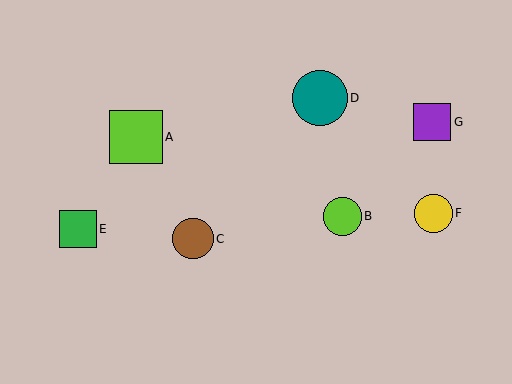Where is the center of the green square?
The center of the green square is at (78, 229).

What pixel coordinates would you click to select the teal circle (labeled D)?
Click at (320, 98) to select the teal circle D.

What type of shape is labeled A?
Shape A is a lime square.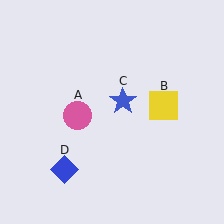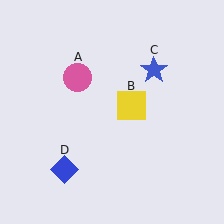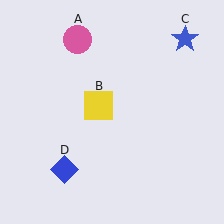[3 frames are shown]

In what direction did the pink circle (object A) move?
The pink circle (object A) moved up.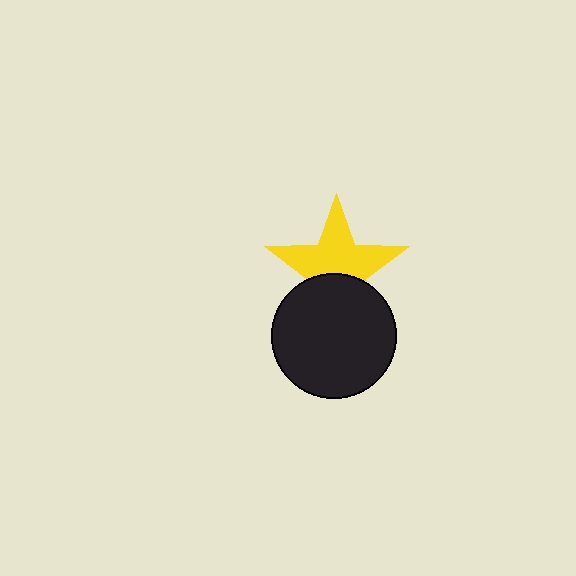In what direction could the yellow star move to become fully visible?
The yellow star could move up. That would shift it out from behind the black circle entirely.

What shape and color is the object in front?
The object in front is a black circle.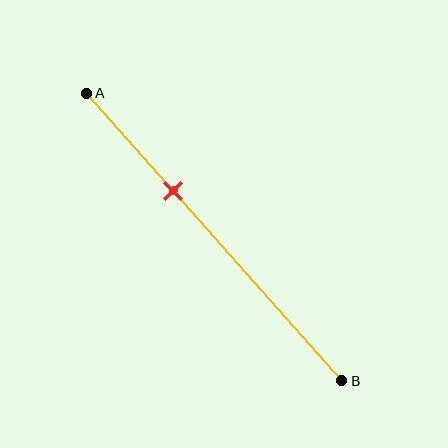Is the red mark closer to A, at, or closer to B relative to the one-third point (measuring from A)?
The red mark is approximately at the one-third point of segment AB.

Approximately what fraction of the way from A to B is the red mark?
The red mark is approximately 35% of the way from A to B.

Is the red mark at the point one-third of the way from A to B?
Yes, the mark is approximately at the one-third point.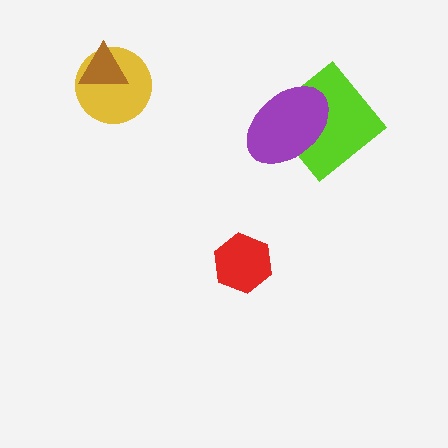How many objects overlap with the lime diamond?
1 object overlaps with the lime diamond.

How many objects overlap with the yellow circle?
1 object overlaps with the yellow circle.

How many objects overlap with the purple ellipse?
1 object overlaps with the purple ellipse.